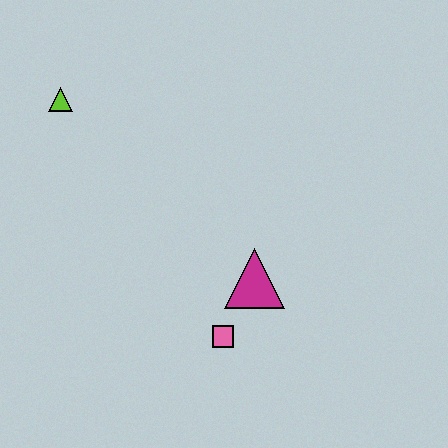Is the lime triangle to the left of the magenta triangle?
Yes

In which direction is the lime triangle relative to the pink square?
The lime triangle is above the pink square.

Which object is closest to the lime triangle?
The magenta triangle is closest to the lime triangle.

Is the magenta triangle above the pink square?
Yes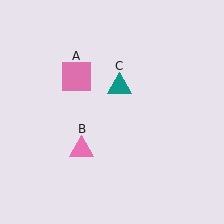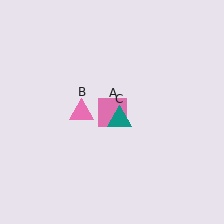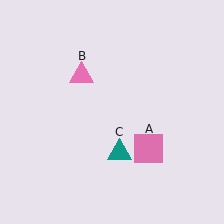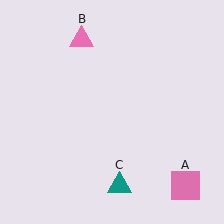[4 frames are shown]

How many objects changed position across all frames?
3 objects changed position: pink square (object A), pink triangle (object B), teal triangle (object C).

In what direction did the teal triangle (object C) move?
The teal triangle (object C) moved down.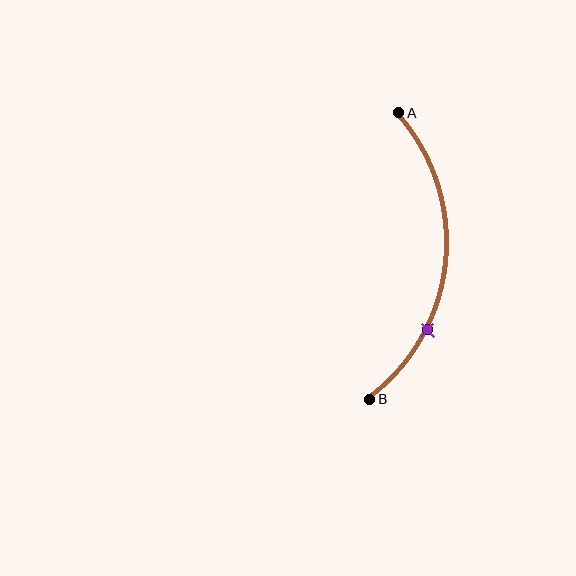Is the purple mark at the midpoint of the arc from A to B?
No. The purple mark lies on the arc but is closer to endpoint B. The arc midpoint would be at the point on the curve equidistant along the arc from both A and B.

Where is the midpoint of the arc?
The arc midpoint is the point on the curve farthest from the straight line joining A and B. It sits to the right of that line.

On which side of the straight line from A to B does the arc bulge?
The arc bulges to the right of the straight line connecting A and B.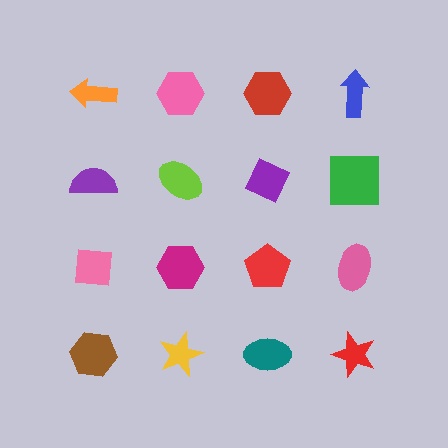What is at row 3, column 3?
A red pentagon.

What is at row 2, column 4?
A green square.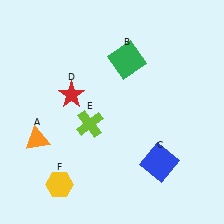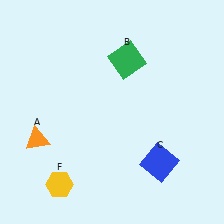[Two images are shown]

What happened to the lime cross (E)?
The lime cross (E) was removed in Image 2. It was in the bottom-left area of Image 1.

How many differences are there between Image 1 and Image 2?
There are 2 differences between the two images.